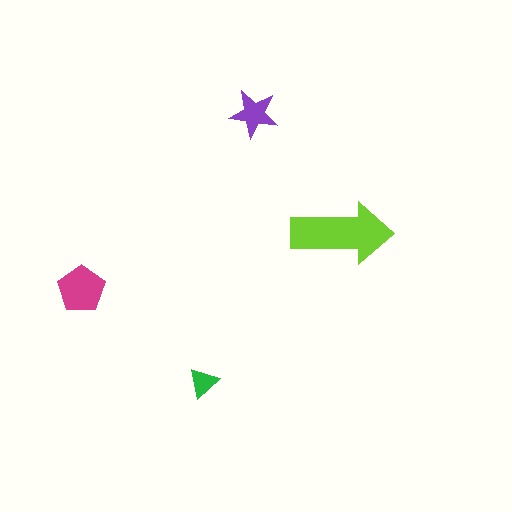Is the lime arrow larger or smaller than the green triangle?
Larger.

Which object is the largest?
The lime arrow.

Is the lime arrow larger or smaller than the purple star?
Larger.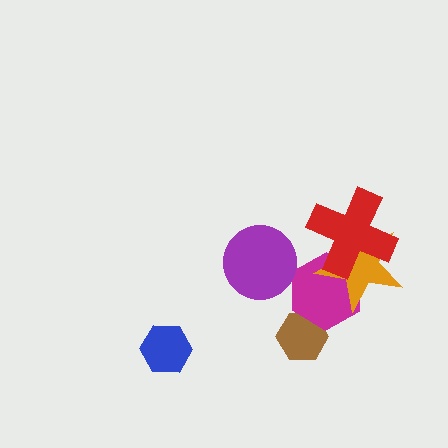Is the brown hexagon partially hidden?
Yes, it is partially covered by another shape.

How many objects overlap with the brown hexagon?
1 object overlaps with the brown hexagon.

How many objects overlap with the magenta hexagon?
3 objects overlap with the magenta hexagon.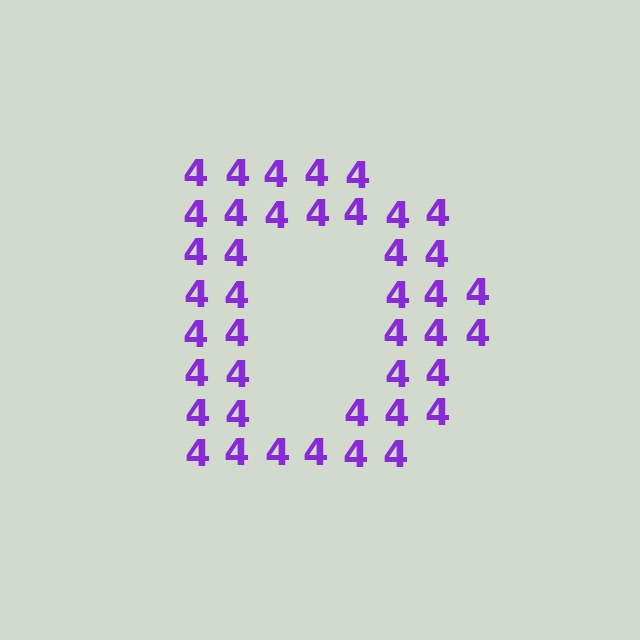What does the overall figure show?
The overall figure shows the letter D.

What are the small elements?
The small elements are digit 4's.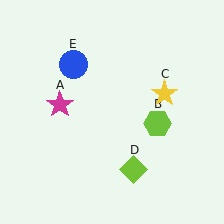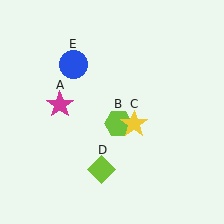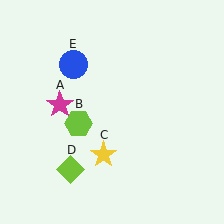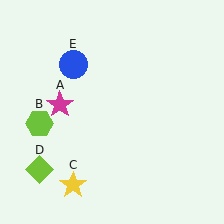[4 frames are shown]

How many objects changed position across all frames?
3 objects changed position: lime hexagon (object B), yellow star (object C), lime diamond (object D).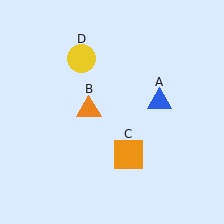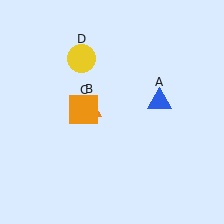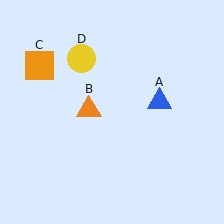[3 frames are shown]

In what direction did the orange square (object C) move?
The orange square (object C) moved up and to the left.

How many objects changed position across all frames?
1 object changed position: orange square (object C).